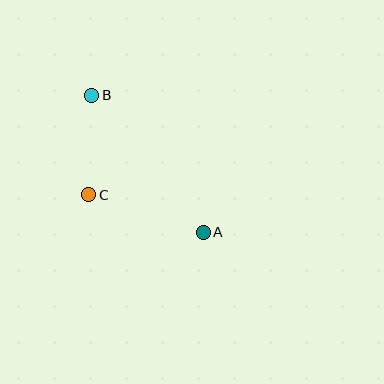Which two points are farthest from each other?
Points A and B are farthest from each other.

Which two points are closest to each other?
Points B and C are closest to each other.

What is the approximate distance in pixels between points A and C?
The distance between A and C is approximately 120 pixels.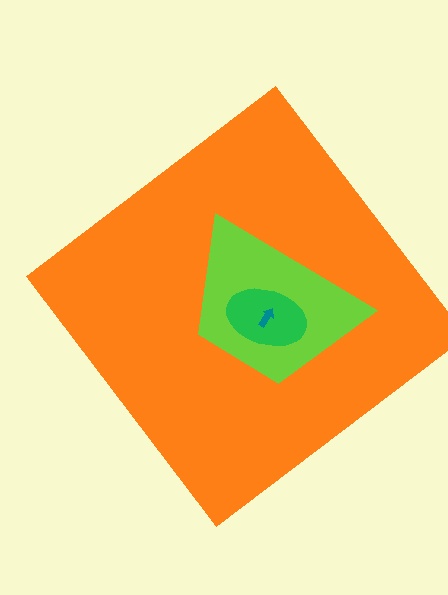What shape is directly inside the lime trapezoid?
The green ellipse.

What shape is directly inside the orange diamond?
The lime trapezoid.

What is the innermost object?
The teal arrow.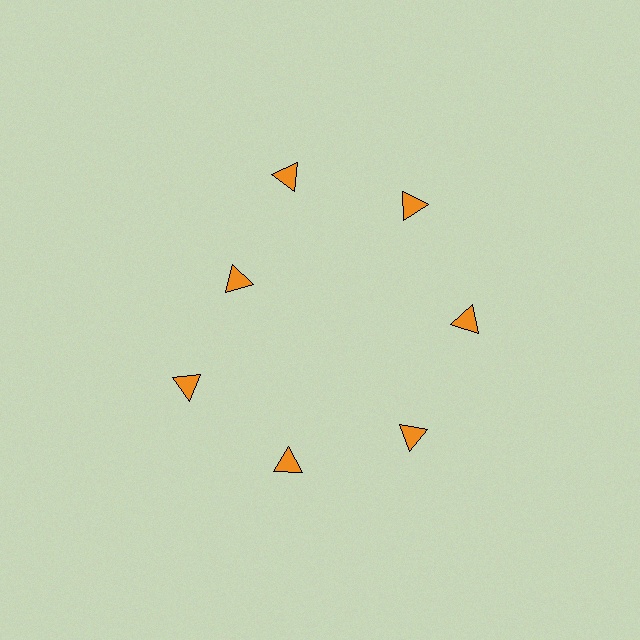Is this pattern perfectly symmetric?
No. The 7 orange triangles are arranged in a ring, but one element near the 10 o'clock position is pulled inward toward the center, breaking the 7-fold rotational symmetry.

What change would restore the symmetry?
The symmetry would be restored by moving it outward, back onto the ring so that all 7 triangles sit at equal angles and equal distance from the center.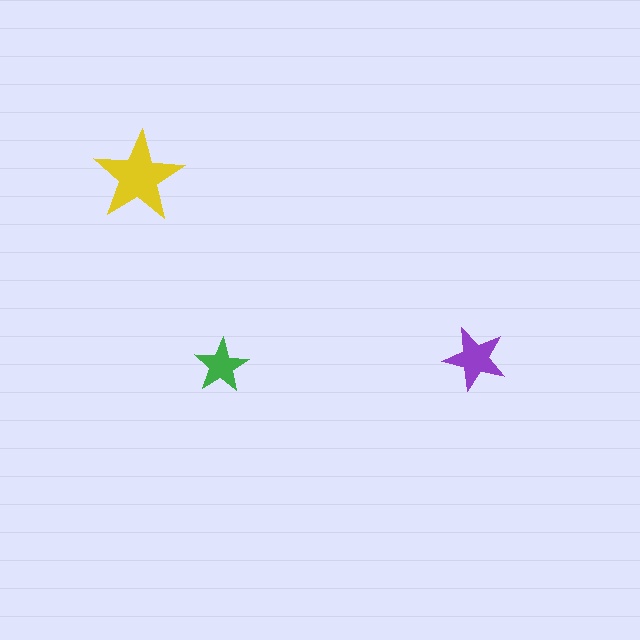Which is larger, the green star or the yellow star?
The yellow one.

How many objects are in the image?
There are 3 objects in the image.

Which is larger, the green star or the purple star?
The purple one.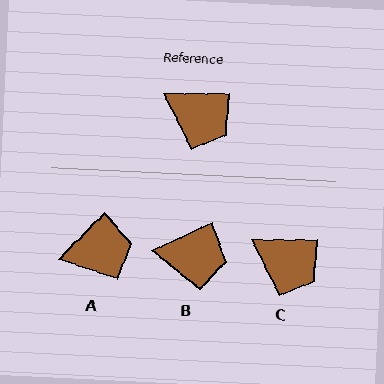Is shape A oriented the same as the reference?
No, it is off by about 45 degrees.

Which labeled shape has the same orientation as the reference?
C.